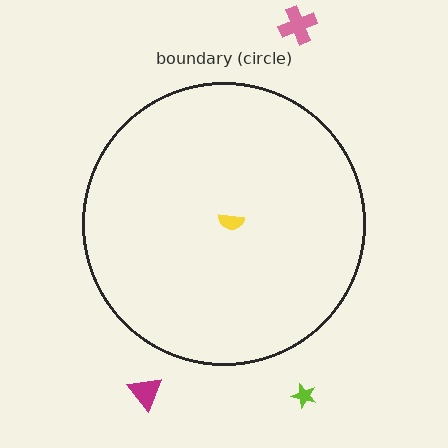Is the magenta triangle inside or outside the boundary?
Outside.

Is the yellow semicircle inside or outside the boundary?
Inside.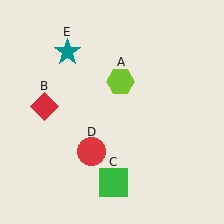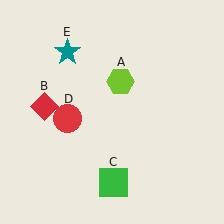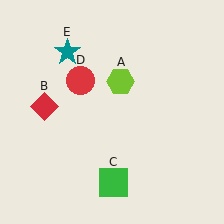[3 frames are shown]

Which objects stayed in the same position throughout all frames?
Lime hexagon (object A) and red diamond (object B) and green square (object C) and teal star (object E) remained stationary.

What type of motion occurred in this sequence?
The red circle (object D) rotated clockwise around the center of the scene.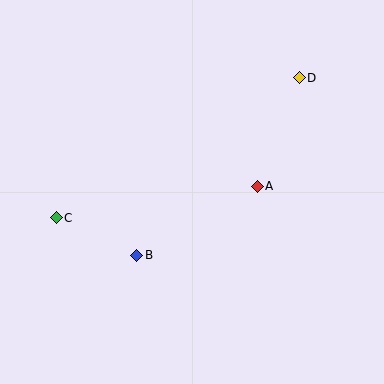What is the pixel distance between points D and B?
The distance between D and B is 240 pixels.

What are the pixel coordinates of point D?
Point D is at (299, 78).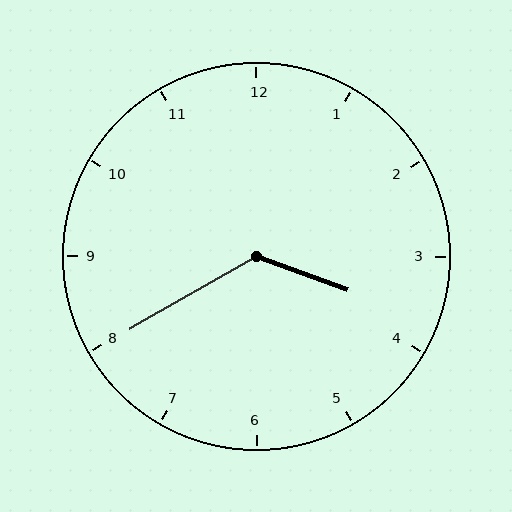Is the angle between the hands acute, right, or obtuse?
It is obtuse.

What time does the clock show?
3:40.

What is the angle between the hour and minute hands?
Approximately 130 degrees.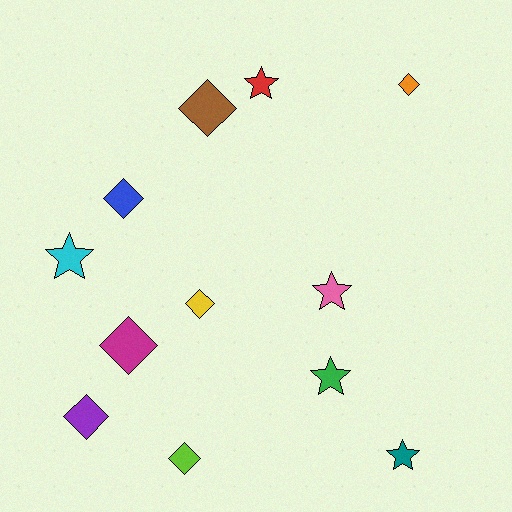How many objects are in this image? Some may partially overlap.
There are 12 objects.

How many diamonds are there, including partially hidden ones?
There are 7 diamonds.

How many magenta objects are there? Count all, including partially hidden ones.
There is 1 magenta object.